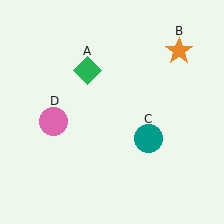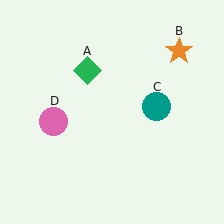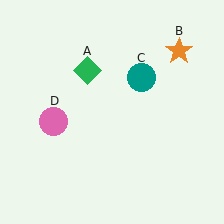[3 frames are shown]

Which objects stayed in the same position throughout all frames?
Green diamond (object A) and orange star (object B) and pink circle (object D) remained stationary.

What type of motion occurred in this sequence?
The teal circle (object C) rotated counterclockwise around the center of the scene.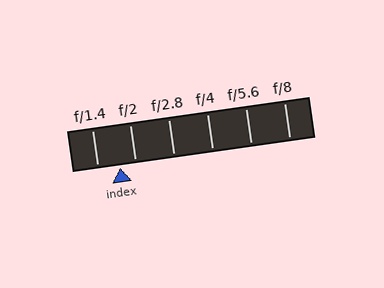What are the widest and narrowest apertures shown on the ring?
The widest aperture shown is f/1.4 and the narrowest is f/8.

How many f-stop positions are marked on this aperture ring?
There are 6 f-stop positions marked.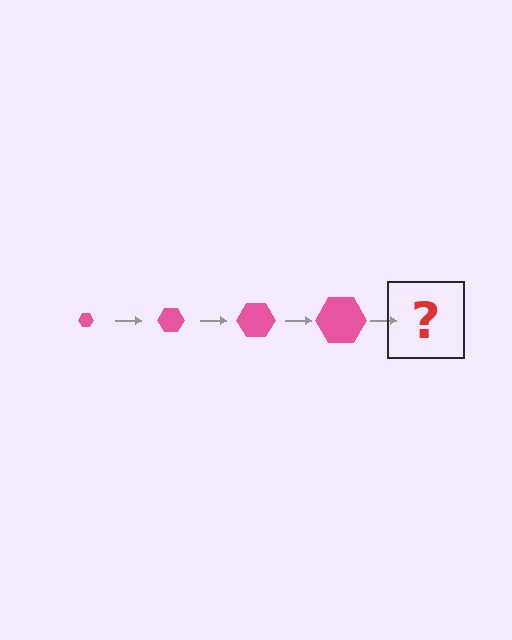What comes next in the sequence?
The next element should be a pink hexagon, larger than the previous one.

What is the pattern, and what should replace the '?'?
The pattern is that the hexagon gets progressively larger each step. The '?' should be a pink hexagon, larger than the previous one.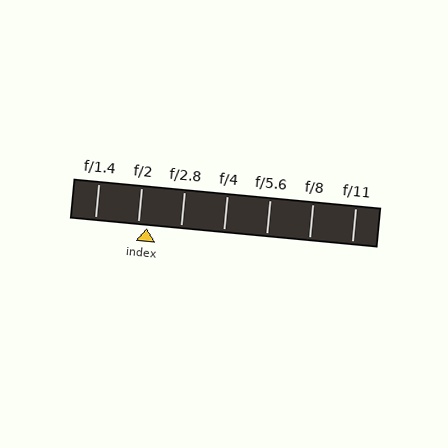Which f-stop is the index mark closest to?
The index mark is closest to f/2.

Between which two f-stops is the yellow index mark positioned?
The index mark is between f/2 and f/2.8.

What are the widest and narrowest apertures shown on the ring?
The widest aperture shown is f/1.4 and the narrowest is f/11.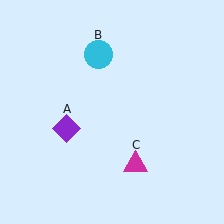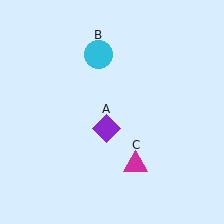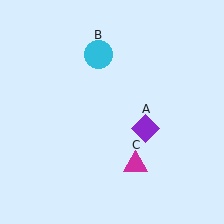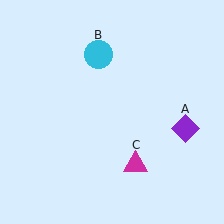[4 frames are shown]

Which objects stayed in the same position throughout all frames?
Cyan circle (object B) and magenta triangle (object C) remained stationary.